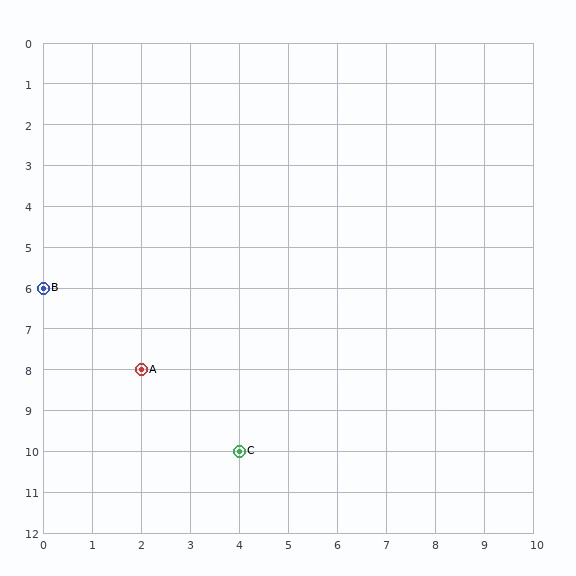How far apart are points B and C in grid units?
Points B and C are 4 columns and 4 rows apart (about 5.7 grid units diagonally).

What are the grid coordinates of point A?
Point A is at grid coordinates (2, 8).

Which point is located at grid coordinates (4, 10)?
Point C is at (4, 10).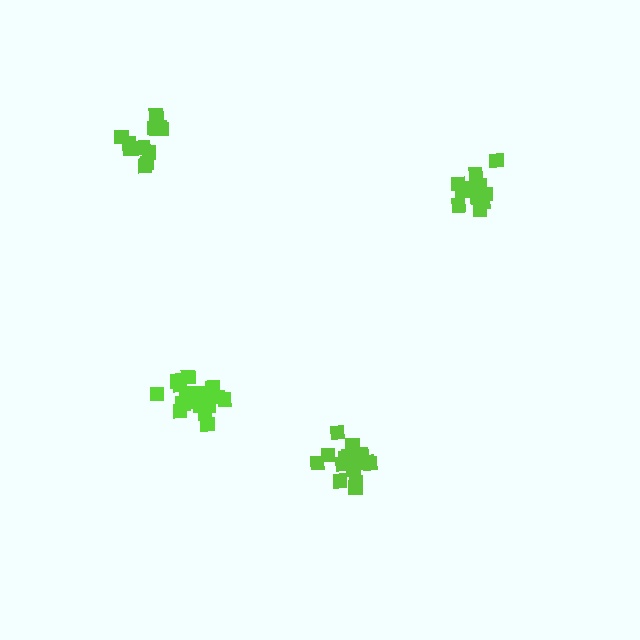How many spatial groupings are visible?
There are 4 spatial groupings.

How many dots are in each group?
Group 1: 13 dots, Group 2: 18 dots, Group 3: 15 dots, Group 4: 18 dots (64 total).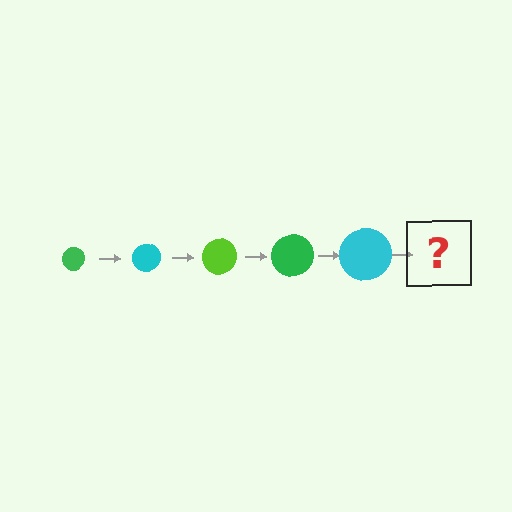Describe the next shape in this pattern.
It should be a lime circle, larger than the previous one.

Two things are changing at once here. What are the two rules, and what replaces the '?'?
The two rules are that the circle grows larger each step and the color cycles through green, cyan, and lime. The '?' should be a lime circle, larger than the previous one.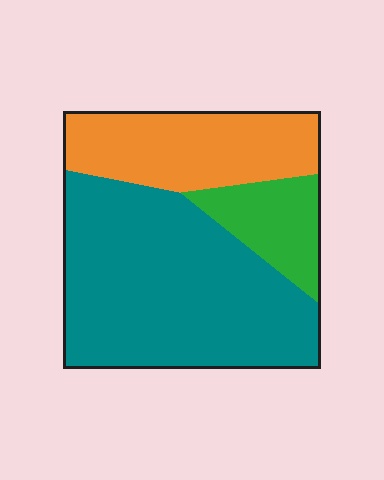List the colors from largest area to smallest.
From largest to smallest: teal, orange, green.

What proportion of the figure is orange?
Orange takes up about one quarter (1/4) of the figure.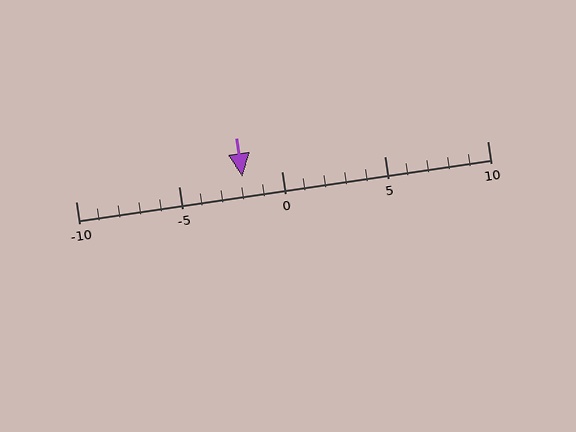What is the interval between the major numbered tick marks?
The major tick marks are spaced 5 units apart.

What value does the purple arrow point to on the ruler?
The purple arrow points to approximately -2.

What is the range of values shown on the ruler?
The ruler shows values from -10 to 10.